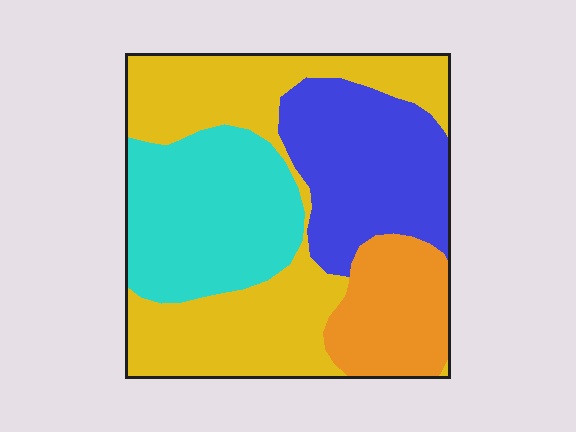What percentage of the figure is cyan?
Cyan covers about 25% of the figure.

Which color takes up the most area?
Yellow, at roughly 40%.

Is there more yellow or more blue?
Yellow.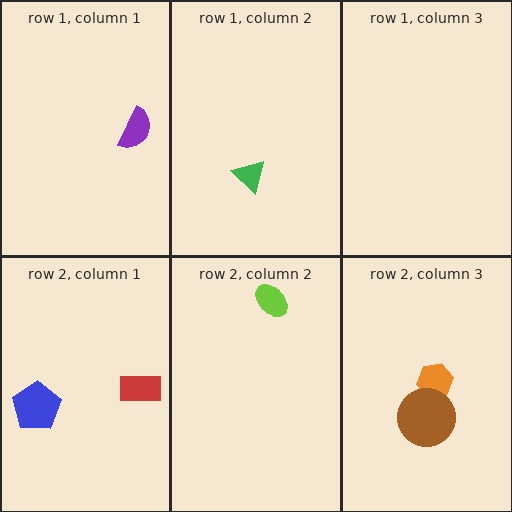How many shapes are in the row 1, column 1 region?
1.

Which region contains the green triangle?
The row 1, column 2 region.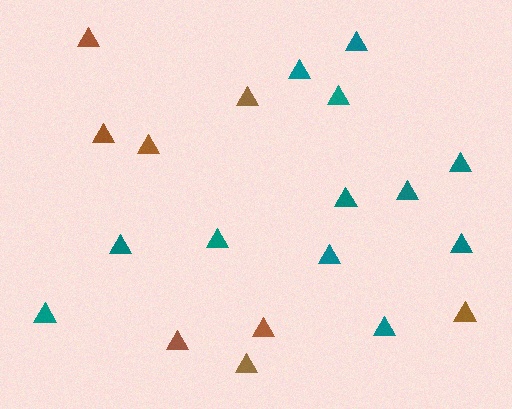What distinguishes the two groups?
There are 2 groups: one group of brown triangles (8) and one group of teal triangles (12).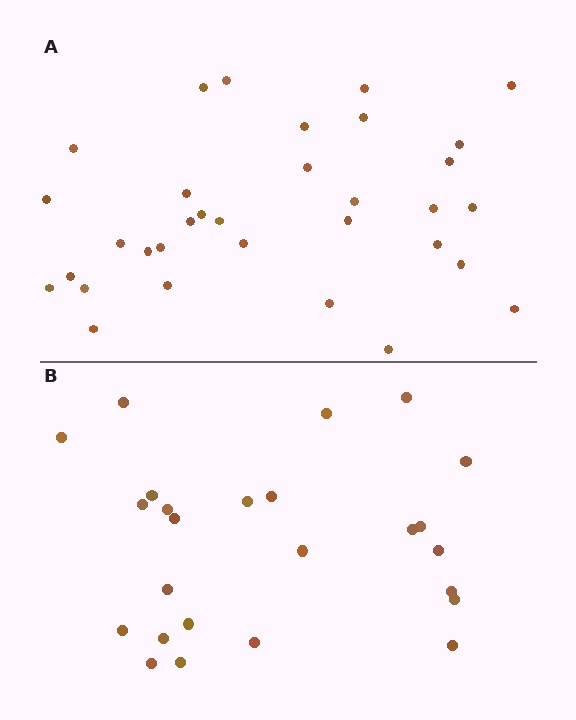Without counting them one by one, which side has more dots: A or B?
Region A (the top region) has more dots.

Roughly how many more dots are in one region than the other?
Region A has roughly 8 or so more dots than region B.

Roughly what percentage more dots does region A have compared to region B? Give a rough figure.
About 30% more.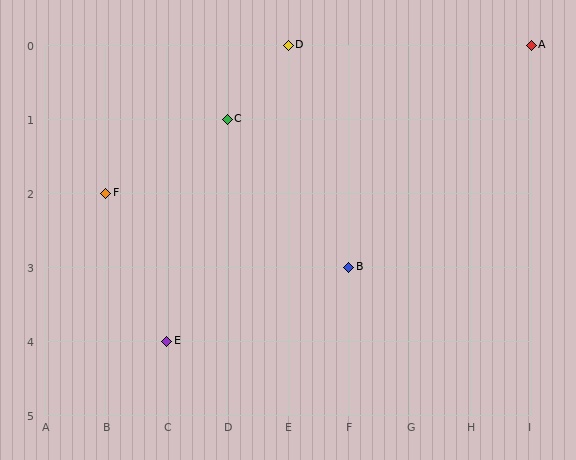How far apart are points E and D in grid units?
Points E and D are 2 columns and 4 rows apart (about 4.5 grid units diagonally).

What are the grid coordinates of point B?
Point B is at grid coordinates (F, 3).